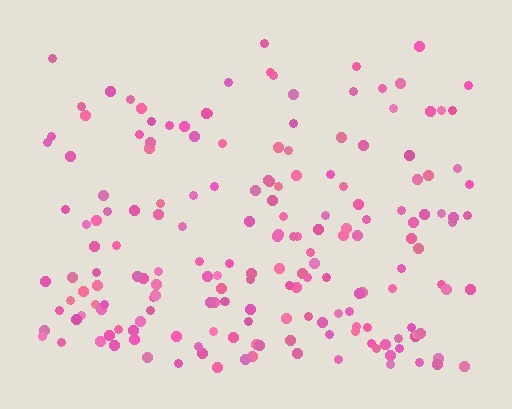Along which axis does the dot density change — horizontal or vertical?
Vertical.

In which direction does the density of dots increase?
From top to bottom, with the bottom side densest.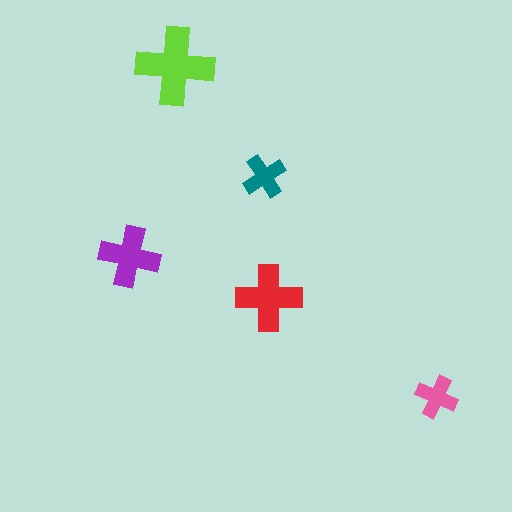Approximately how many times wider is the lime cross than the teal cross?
About 2 times wider.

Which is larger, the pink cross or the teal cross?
The teal one.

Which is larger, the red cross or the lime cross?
The lime one.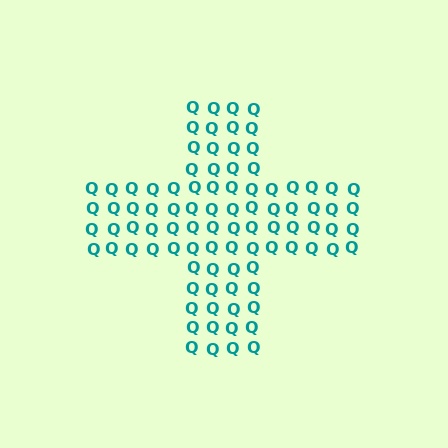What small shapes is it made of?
It is made of small letter Q's.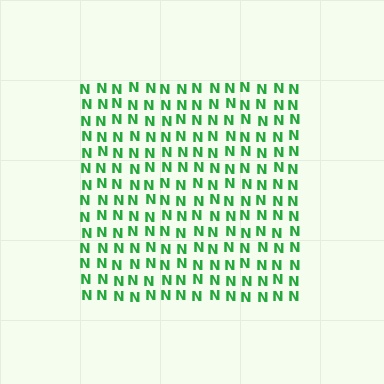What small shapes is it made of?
It is made of small letter N's.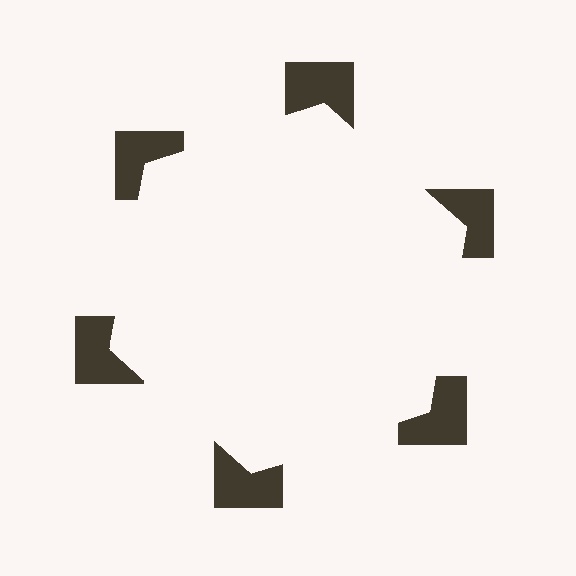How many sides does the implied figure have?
6 sides.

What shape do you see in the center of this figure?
An illusory hexagon — its edges are inferred from the aligned wedge cuts in the notched squares, not physically drawn.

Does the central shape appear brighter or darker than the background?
It typically appears slightly brighter than the background, even though no actual brightness change is drawn.